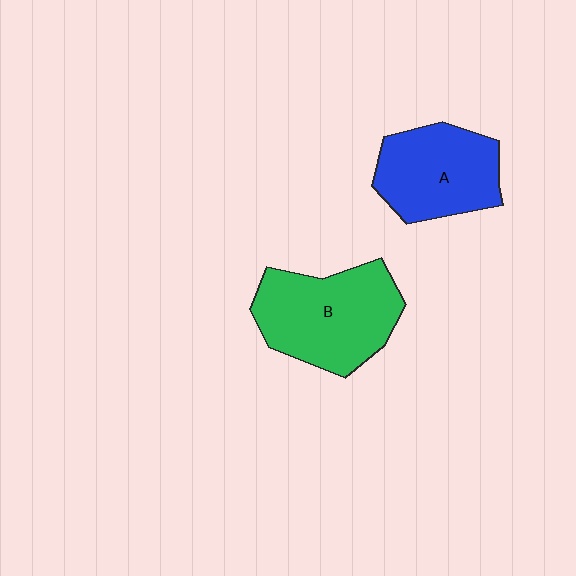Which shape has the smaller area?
Shape A (blue).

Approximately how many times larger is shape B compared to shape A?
Approximately 1.2 times.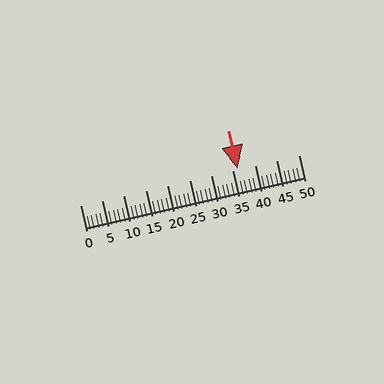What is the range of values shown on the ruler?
The ruler shows values from 0 to 50.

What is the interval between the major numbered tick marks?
The major tick marks are spaced 5 units apart.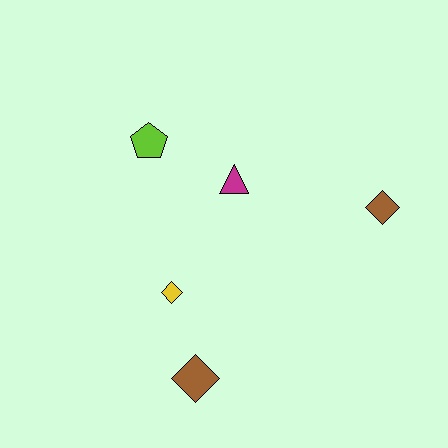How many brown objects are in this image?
There are 2 brown objects.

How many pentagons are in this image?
There is 1 pentagon.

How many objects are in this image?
There are 5 objects.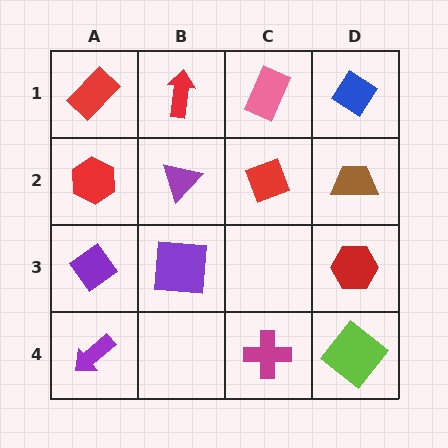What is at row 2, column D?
A brown trapezoid.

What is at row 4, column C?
A magenta cross.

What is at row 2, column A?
A red hexagon.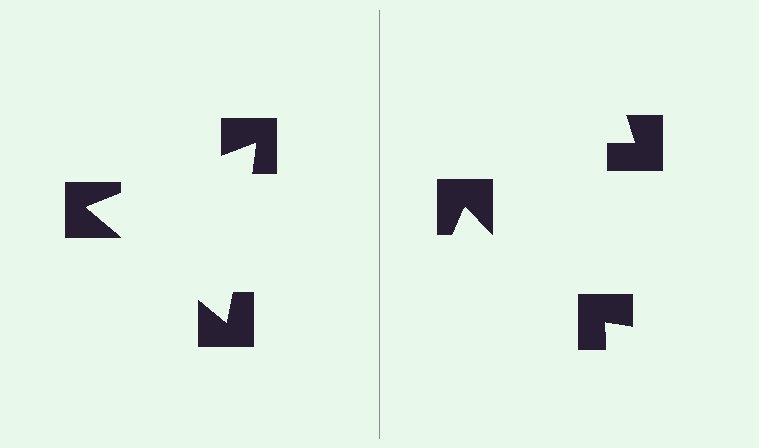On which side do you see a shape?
An illusory triangle appears on the left side. On the right side the wedge cuts are rotated, so no coherent shape forms.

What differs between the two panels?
The notched squares are positioned identically on both sides; only the wedge orientations differ. On the left they align to a triangle; on the right they are misaligned.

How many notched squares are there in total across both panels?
6 — 3 on each side.